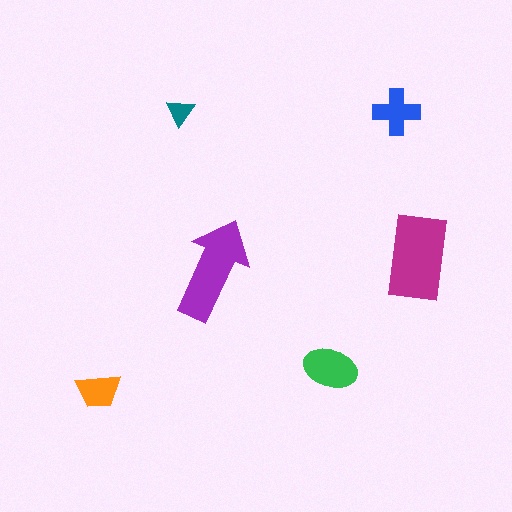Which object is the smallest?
The teal triangle.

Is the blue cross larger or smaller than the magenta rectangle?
Smaller.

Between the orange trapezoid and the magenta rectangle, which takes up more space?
The magenta rectangle.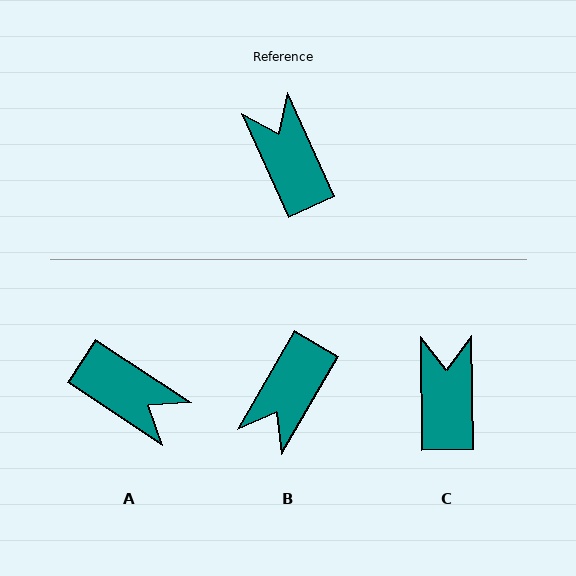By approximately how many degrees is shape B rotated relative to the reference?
Approximately 126 degrees counter-clockwise.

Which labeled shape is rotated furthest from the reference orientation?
A, about 148 degrees away.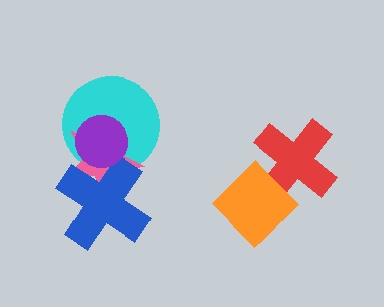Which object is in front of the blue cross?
The purple circle is in front of the blue cross.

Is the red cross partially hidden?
Yes, it is partially covered by another shape.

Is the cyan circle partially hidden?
Yes, it is partially covered by another shape.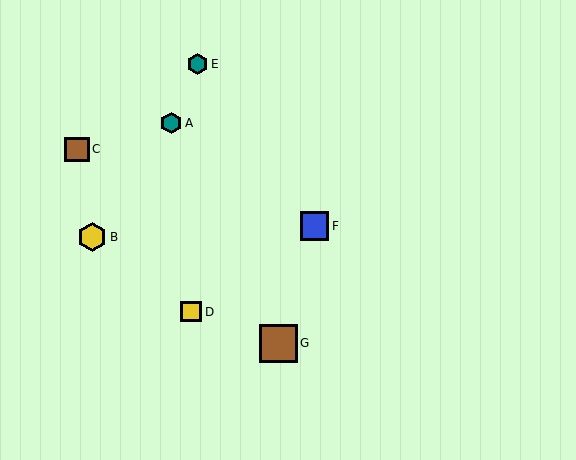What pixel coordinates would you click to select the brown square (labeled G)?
Click at (279, 343) to select the brown square G.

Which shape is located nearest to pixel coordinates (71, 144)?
The brown square (labeled C) at (77, 149) is nearest to that location.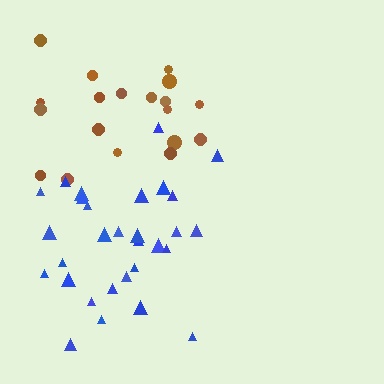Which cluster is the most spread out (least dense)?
Brown.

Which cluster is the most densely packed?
Blue.